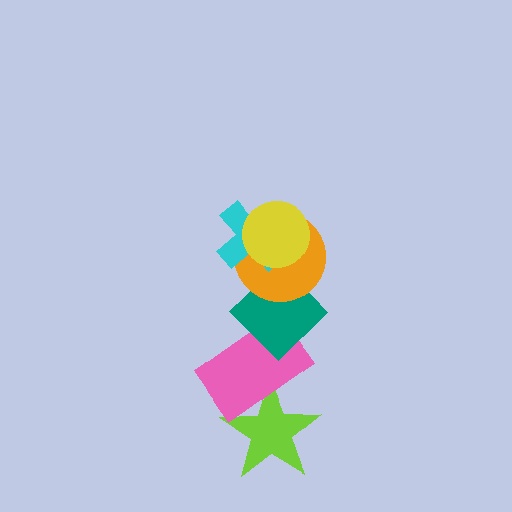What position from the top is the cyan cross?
The cyan cross is 2nd from the top.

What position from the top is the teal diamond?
The teal diamond is 4th from the top.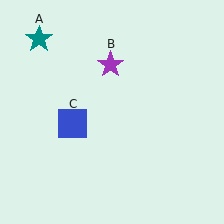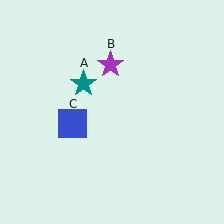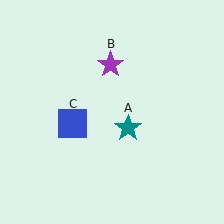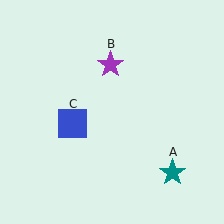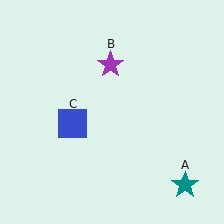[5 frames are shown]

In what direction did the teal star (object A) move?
The teal star (object A) moved down and to the right.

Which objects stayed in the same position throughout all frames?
Purple star (object B) and blue square (object C) remained stationary.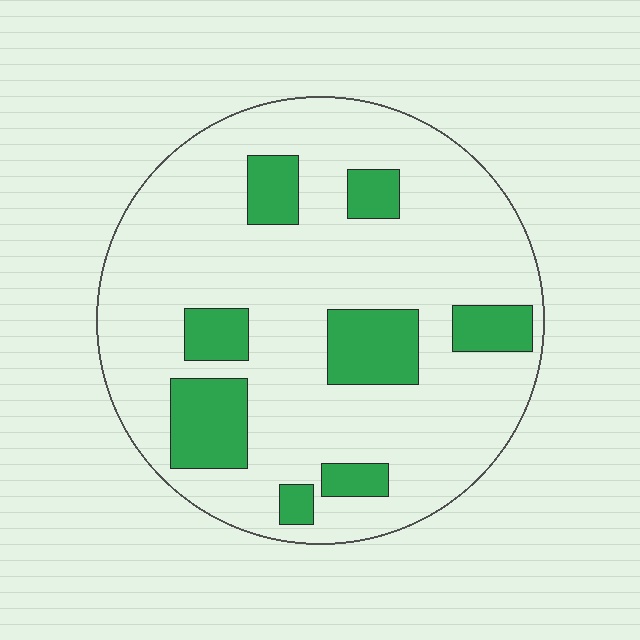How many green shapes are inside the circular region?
8.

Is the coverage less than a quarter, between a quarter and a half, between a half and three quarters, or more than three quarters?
Less than a quarter.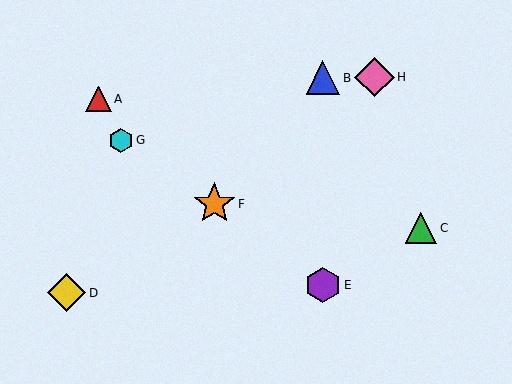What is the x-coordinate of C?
Object C is at x≈421.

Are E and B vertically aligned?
Yes, both are at x≈323.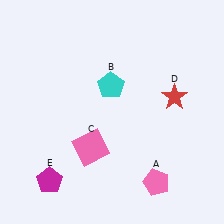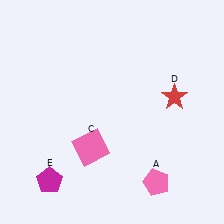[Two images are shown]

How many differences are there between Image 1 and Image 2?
There is 1 difference between the two images.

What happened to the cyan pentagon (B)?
The cyan pentagon (B) was removed in Image 2. It was in the top-left area of Image 1.